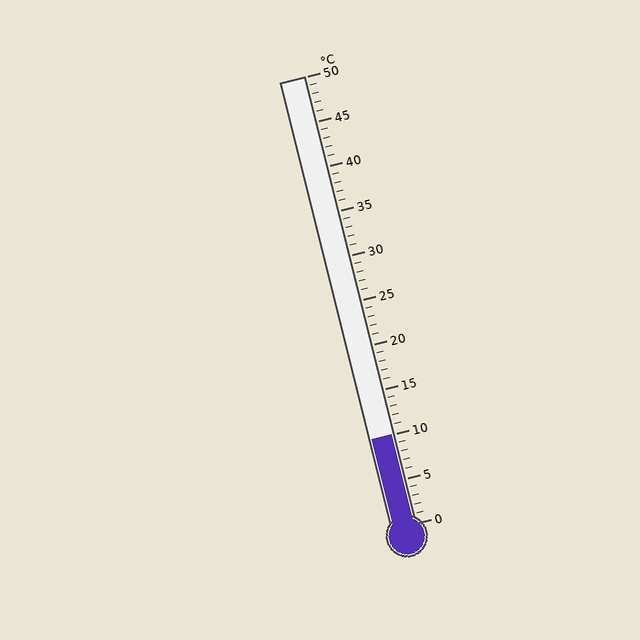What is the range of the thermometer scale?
The thermometer scale ranges from 0°C to 50°C.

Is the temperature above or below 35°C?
The temperature is below 35°C.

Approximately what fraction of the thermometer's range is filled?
The thermometer is filled to approximately 20% of its range.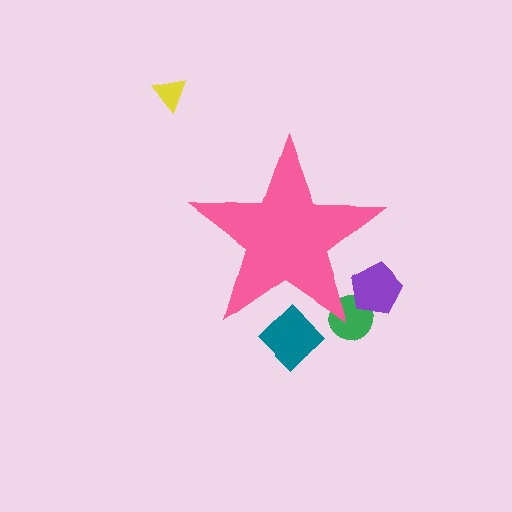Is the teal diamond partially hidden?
Yes, the teal diamond is partially hidden behind the pink star.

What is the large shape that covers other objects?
A pink star.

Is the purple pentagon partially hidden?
Yes, the purple pentagon is partially hidden behind the pink star.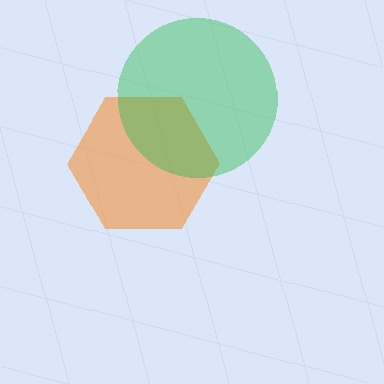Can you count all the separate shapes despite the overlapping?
Yes, there are 2 separate shapes.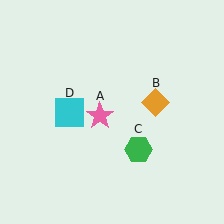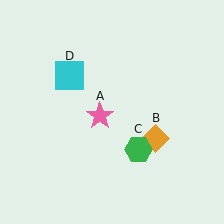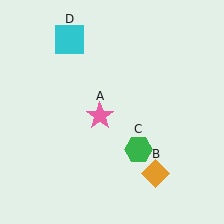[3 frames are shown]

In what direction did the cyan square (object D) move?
The cyan square (object D) moved up.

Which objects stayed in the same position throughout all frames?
Pink star (object A) and green hexagon (object C) remained stationary.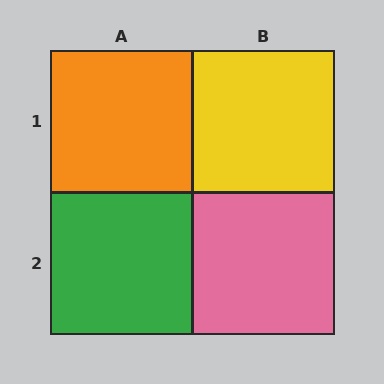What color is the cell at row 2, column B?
Pink.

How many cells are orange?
1 cell is orange.